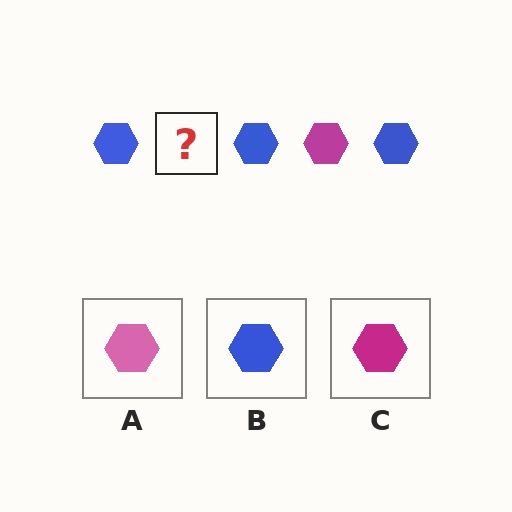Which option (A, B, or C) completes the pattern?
C.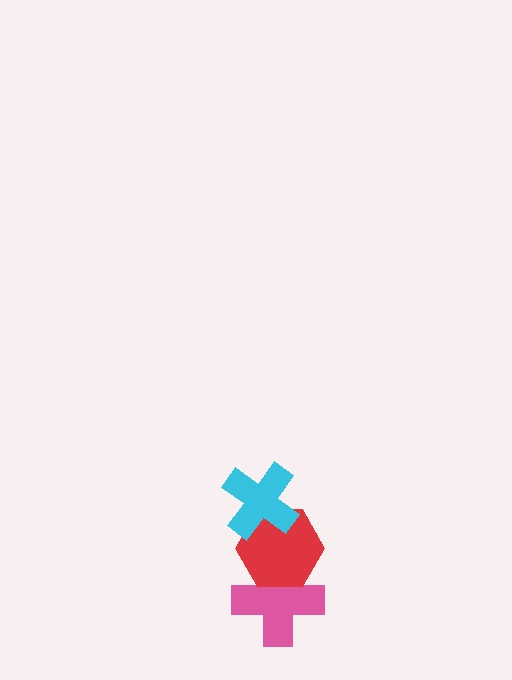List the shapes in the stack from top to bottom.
From top to bottom: the cyan cross, the red hexagon, the pink cross.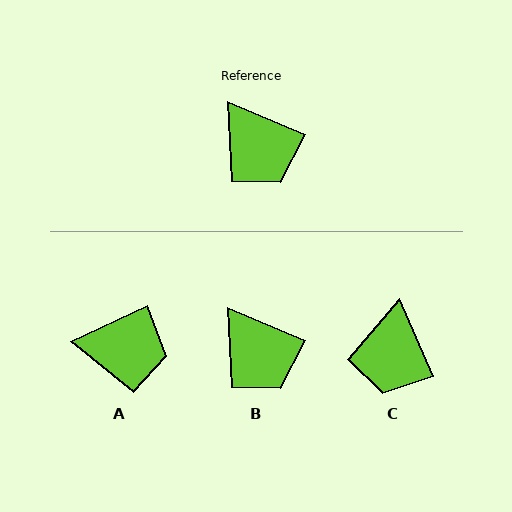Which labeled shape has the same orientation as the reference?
B.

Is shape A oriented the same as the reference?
No, it is off by about 48 degrees.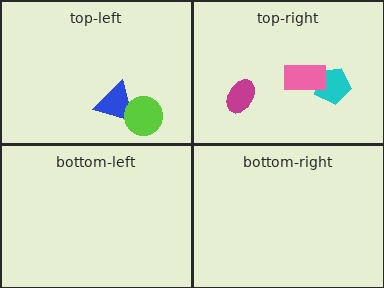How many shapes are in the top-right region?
3.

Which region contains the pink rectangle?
The top-right region.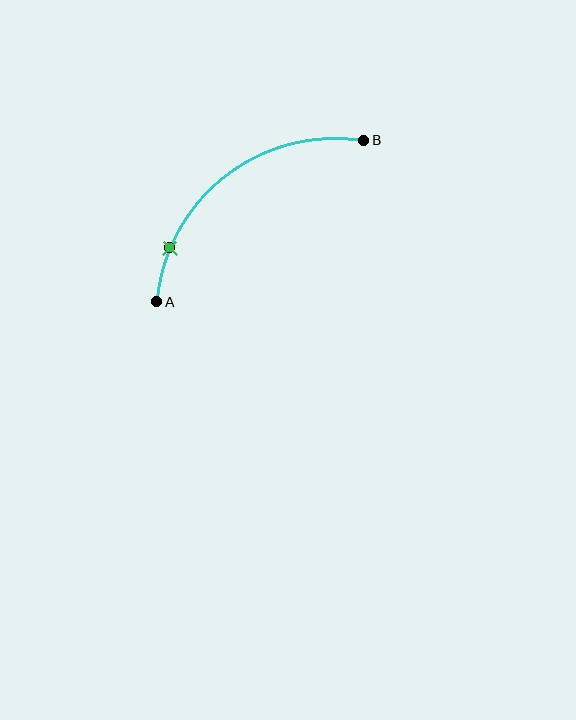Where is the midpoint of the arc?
The arc midpoint is the point on the curve farthest from the straight line joining A and B. It sits above and to the left of that line.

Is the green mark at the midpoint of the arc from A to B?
No. The green mark lies on the arc but is closer to endpoint A. The arc midpoint would be at the point on the curve equidistant along the arc from both A and B.